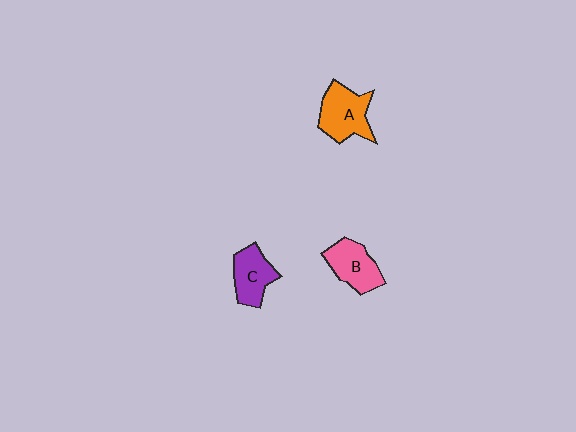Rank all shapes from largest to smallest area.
From largest to smallest: A (orange), B (pink), C (purple).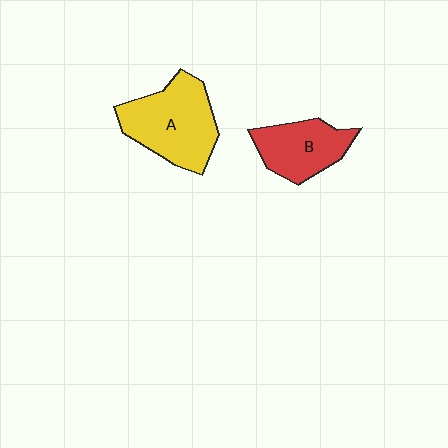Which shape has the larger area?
Shape A (yellow).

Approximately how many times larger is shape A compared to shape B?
Approximately 1.4 times.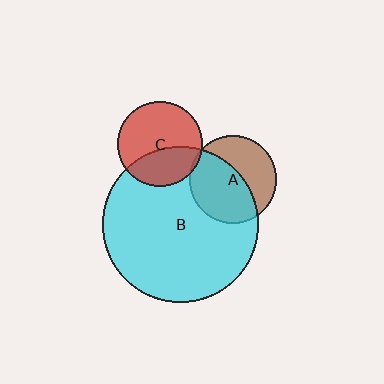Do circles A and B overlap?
Yes.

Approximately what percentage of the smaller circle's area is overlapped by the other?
Approximately 60%.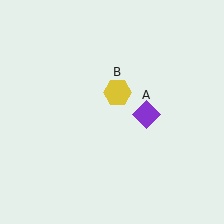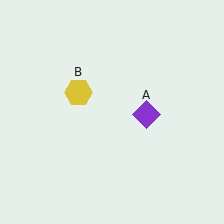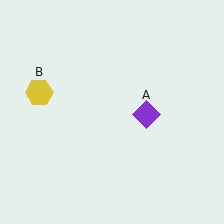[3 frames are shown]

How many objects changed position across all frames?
1 object changed position: yellow hexagon (object B).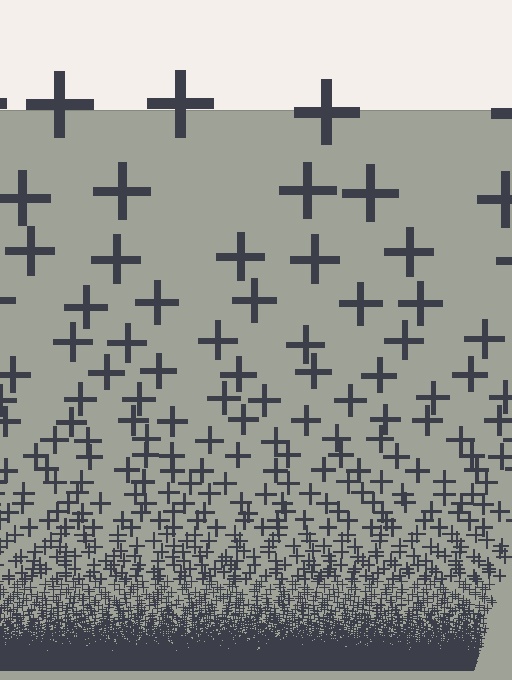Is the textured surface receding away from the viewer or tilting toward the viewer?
The surface appears to tilt toward the viewer. Texture elements get larger and sparser toward the top.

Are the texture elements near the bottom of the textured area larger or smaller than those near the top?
Smaller. The gradient is inverted — elements near the bottom are smaller and denser.